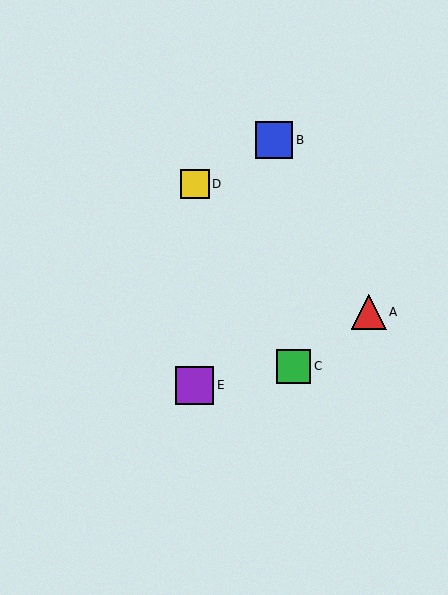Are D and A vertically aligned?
No, D is at x≈195 and A is at x≈369.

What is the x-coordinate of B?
Object B is at x≈274.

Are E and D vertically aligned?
Yes, both are at x≈195.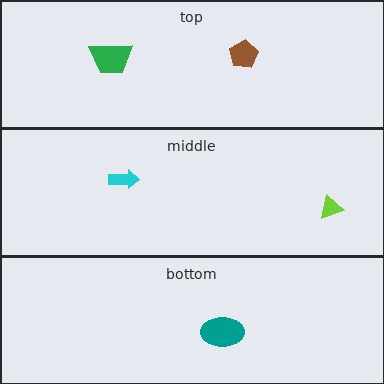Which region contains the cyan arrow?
The middle region.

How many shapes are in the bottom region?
1.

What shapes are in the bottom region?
The teal ellipse.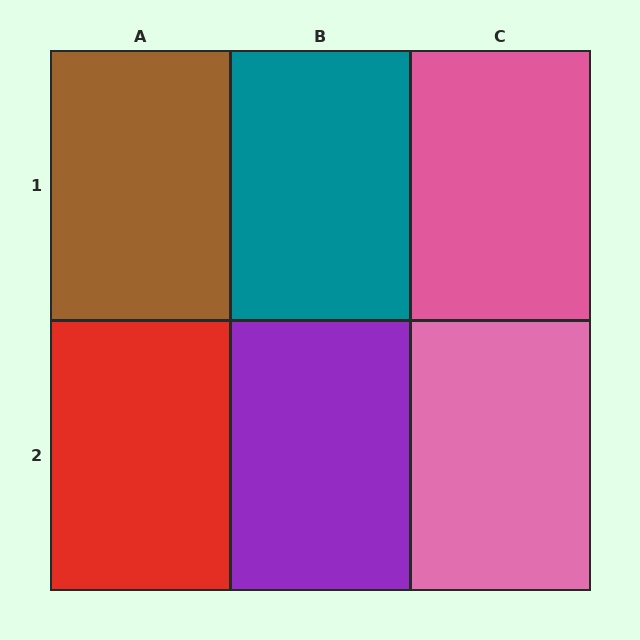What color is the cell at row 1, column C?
Pink.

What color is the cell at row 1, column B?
Teal.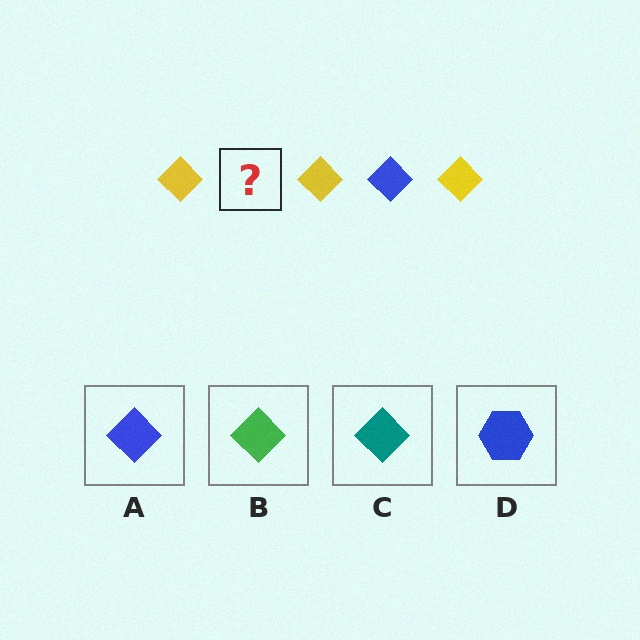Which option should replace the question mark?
Option A.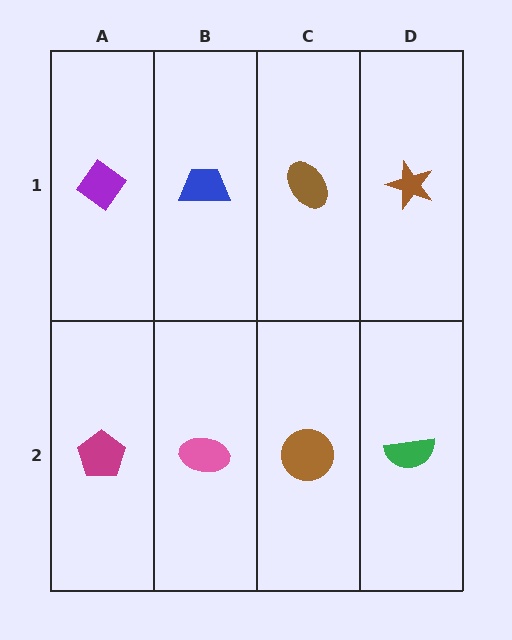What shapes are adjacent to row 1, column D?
A green semicircle (row 2, column D), a brown ellipse (row 1, column C).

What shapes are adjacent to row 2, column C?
A brown ellipse (row 1, column C), a pink ellipse (row 2, column B), a green semicircle (row 2, column D).